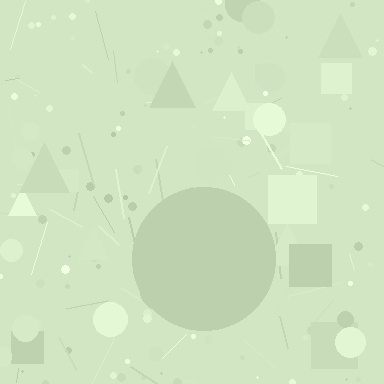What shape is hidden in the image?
A circle is hidden in the image.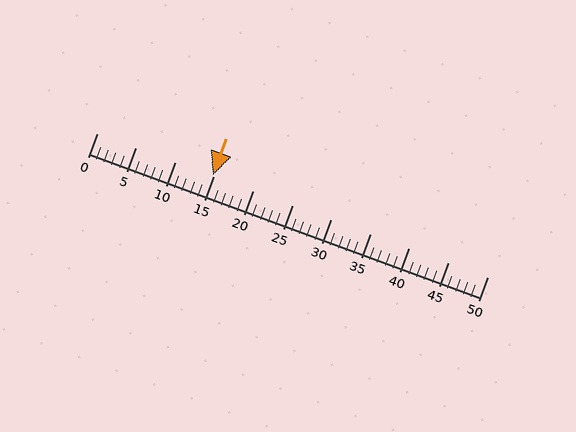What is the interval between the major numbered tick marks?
The major tick marks are spaced 5 units apart.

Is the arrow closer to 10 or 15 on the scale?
The arrow is closer to 15.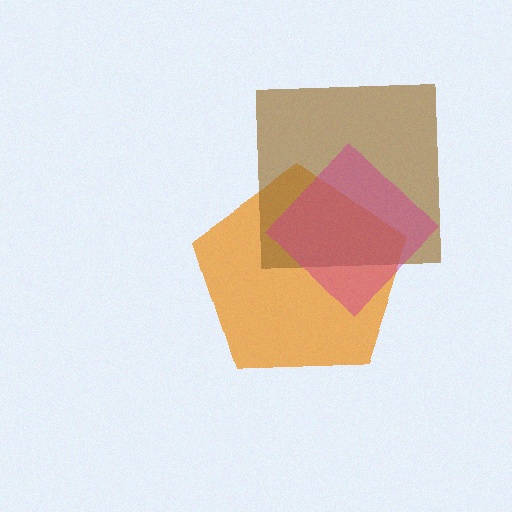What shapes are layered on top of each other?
The layered shapes are: an orange pentagon, a brown square, a magenta diamond.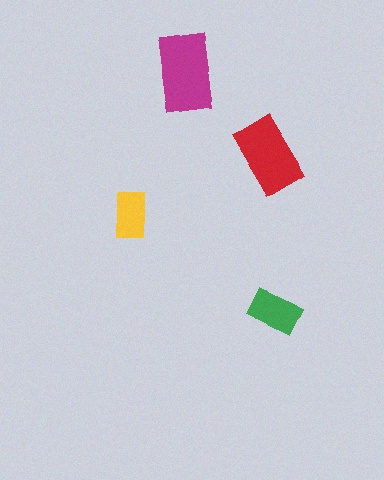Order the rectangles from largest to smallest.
the magenta one, the red one, the green one, the yellow one.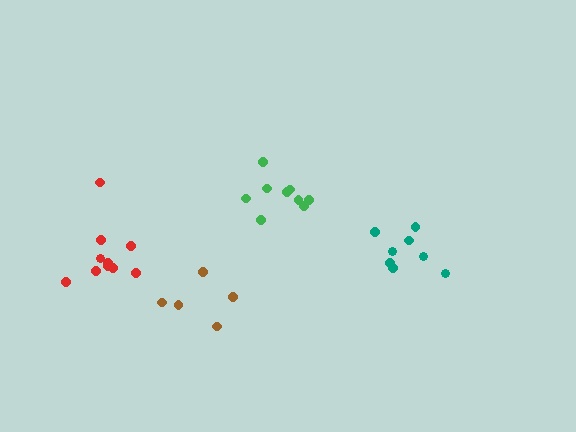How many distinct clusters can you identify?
There are 4 distinct clusters.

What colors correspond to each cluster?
The clusters are colored: red, green, teal, brown.